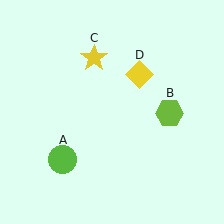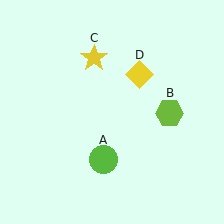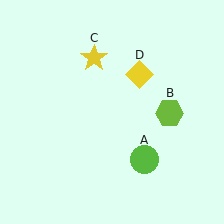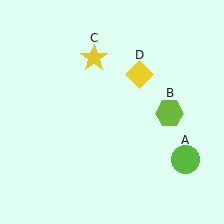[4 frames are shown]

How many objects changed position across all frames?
1 object changed position: lime circle (object A).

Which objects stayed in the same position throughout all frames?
Lime hexagon (object B) and yellow star (object C) and yellow diamond (object D) remained stationary.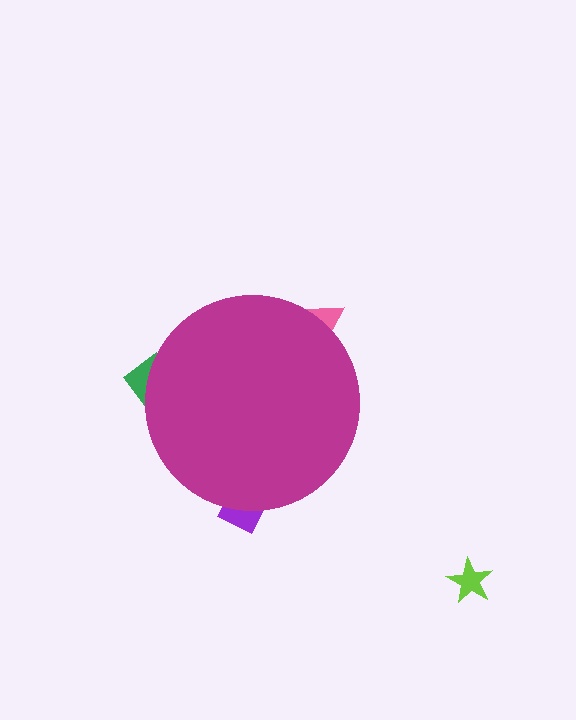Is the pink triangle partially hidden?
Yes, the pink triangle is partially hidden behind the magenta circle.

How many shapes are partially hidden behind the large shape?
3 shapes are partially hidden.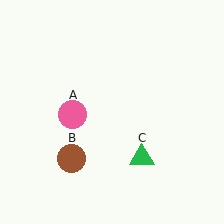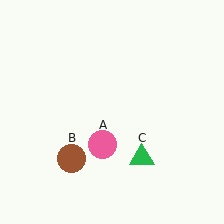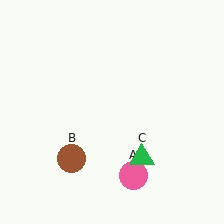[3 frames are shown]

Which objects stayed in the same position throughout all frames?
Brown circle (object B) and green triangle (object C) remained stationary.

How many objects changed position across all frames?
1 object changed position: pink circle (object A).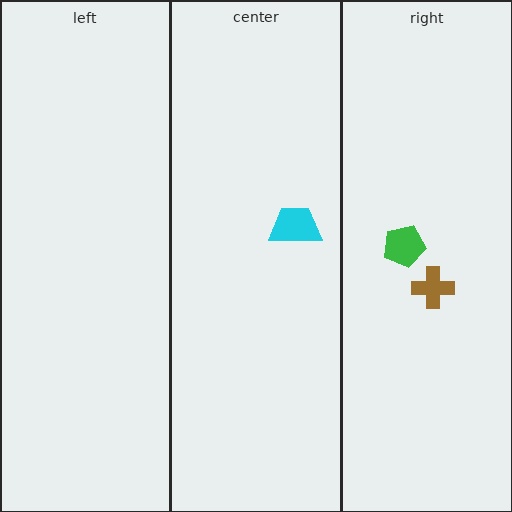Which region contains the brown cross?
The right region.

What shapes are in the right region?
The brown cross, the green pentagon.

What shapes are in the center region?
The cyan trapezoid.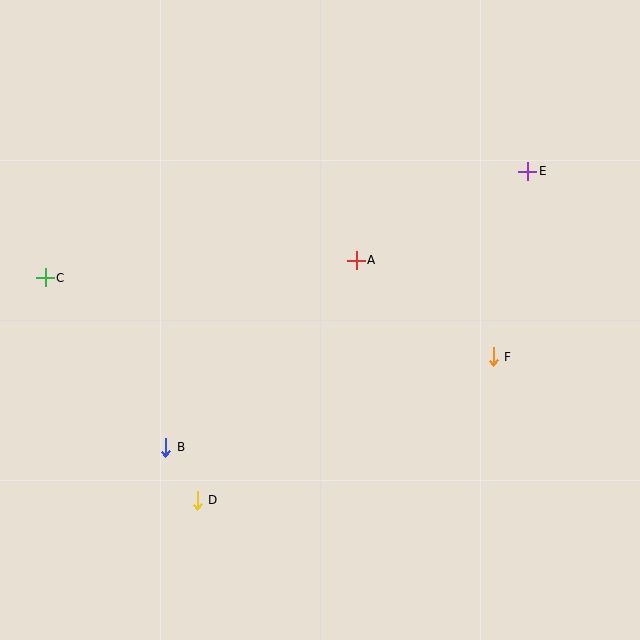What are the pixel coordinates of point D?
Point D is at (197, 500).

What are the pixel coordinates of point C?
Point C is at (45, 278).